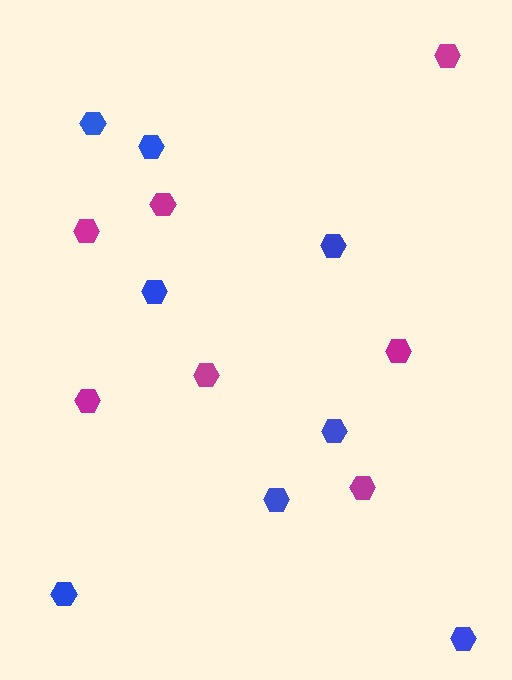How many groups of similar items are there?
There are 2 groups: one group of blue hexagons (8) and one group of magenta hexagons (7).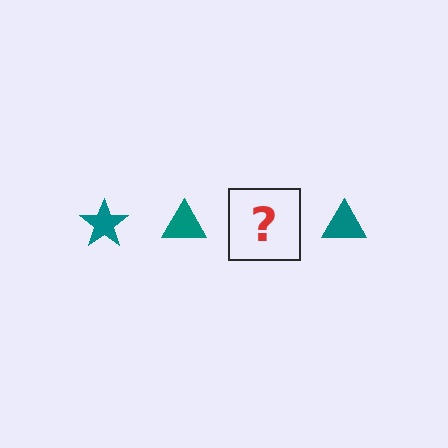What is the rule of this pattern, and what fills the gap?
The rule is that the pattern cycles through star, triangle shapes in teal. The gap should be filled with a teal star.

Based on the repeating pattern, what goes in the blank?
The blank should be a teal star.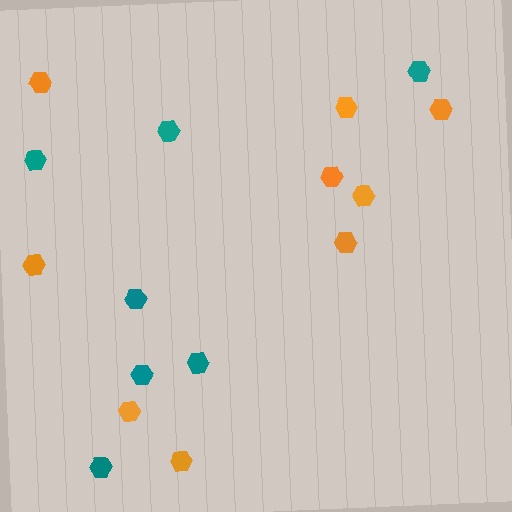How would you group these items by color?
There are 2 groups: one group of teal hexagons (7) and one group of orange hexagons (9).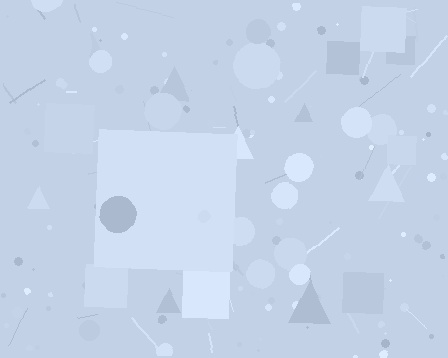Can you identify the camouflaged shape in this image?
The camouflaged shape is a square.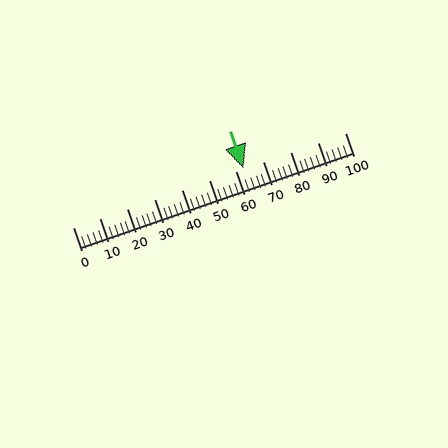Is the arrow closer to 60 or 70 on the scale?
The arrow is closer to 60.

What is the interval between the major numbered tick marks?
The major tick marks are spaced 10 units apart.